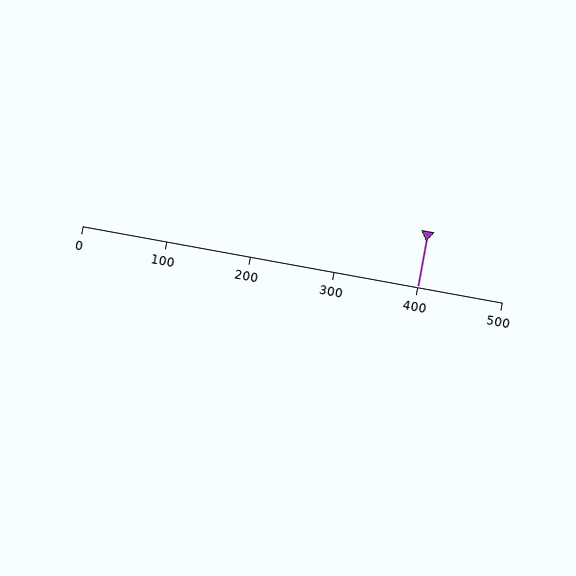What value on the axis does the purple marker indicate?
The marker indicates approximately 400.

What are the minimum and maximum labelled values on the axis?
The axis runs from 0 to 500.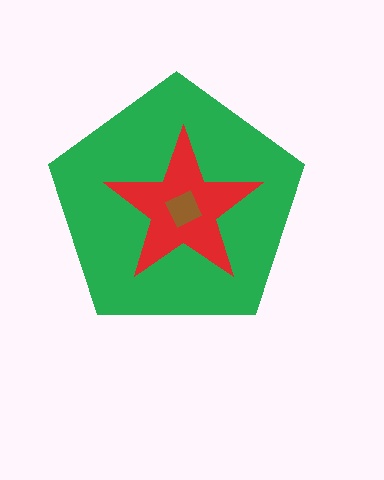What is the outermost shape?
The green pentagon.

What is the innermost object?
The brown square.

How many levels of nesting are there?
3.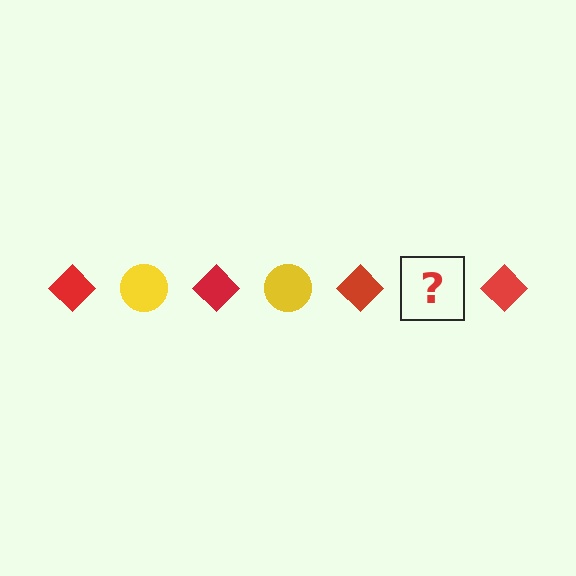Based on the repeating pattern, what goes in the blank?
The blank should be a yellow circle.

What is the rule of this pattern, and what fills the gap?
The rule is that the pattern alternates between red diamond and yellow circle. The gap should be filled with a yellow circle.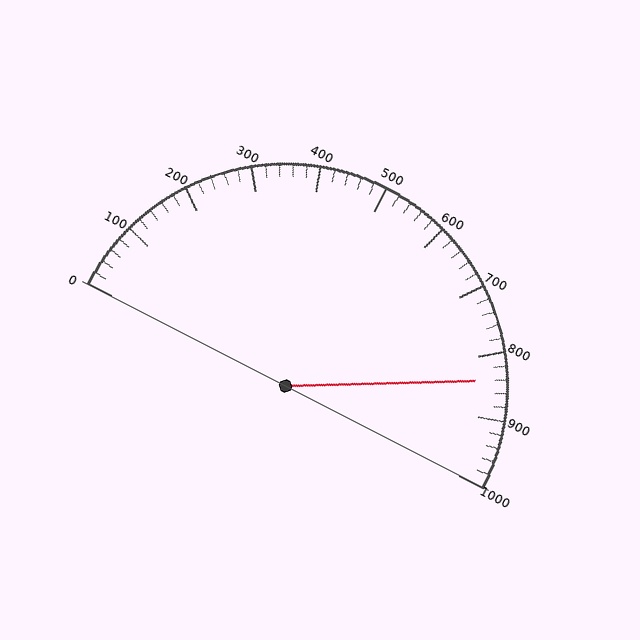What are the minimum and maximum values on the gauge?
The gauge ranges from 0 to 1000.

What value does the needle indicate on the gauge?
The needle indicates approximately 840.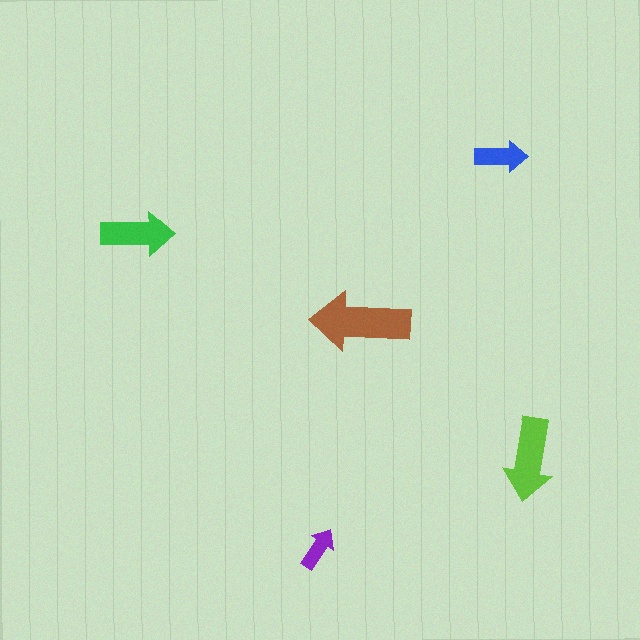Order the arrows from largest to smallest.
the brown one, the lime one, the green one, the blue one, the purple one.